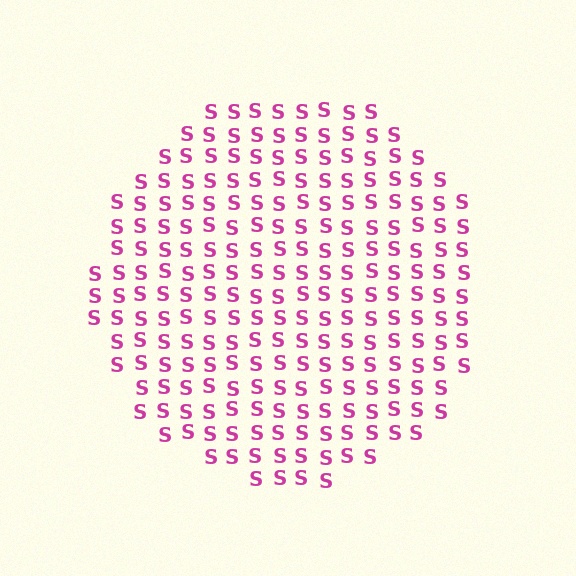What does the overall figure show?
The overall figure shows a circle.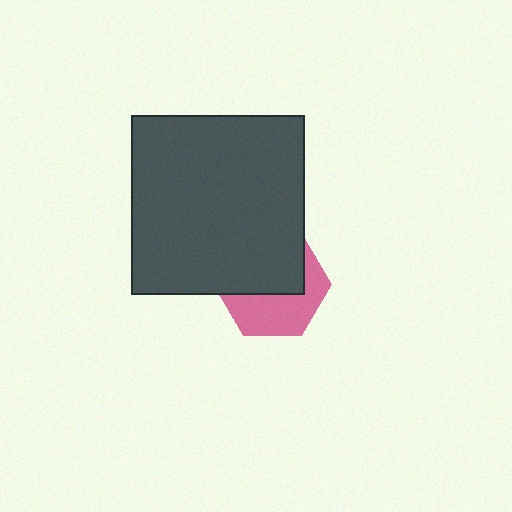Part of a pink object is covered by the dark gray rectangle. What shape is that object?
It is a hexagon.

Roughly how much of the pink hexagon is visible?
About half of it is visible (roughly 46%).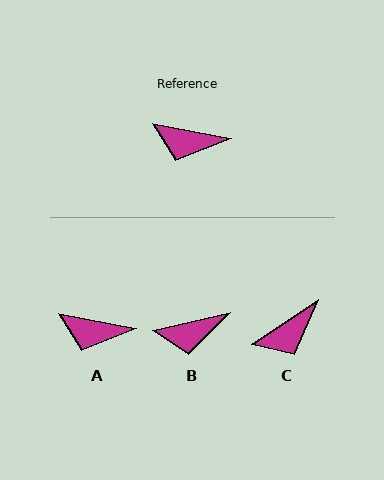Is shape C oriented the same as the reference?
No, it is off by about 45 degrees.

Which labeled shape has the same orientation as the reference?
A.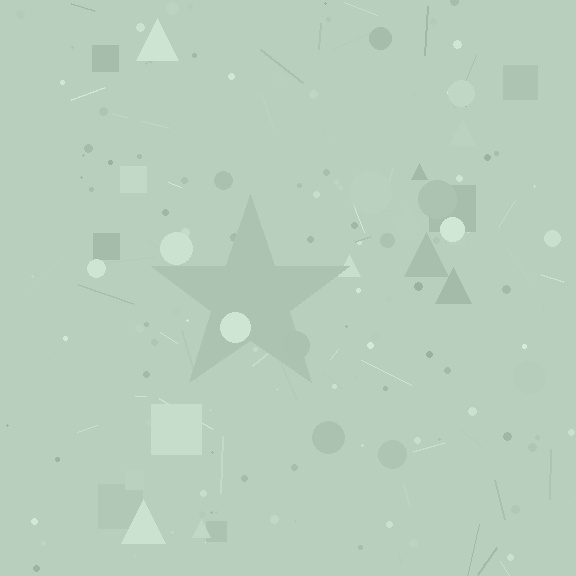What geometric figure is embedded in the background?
A star is embedded in the background.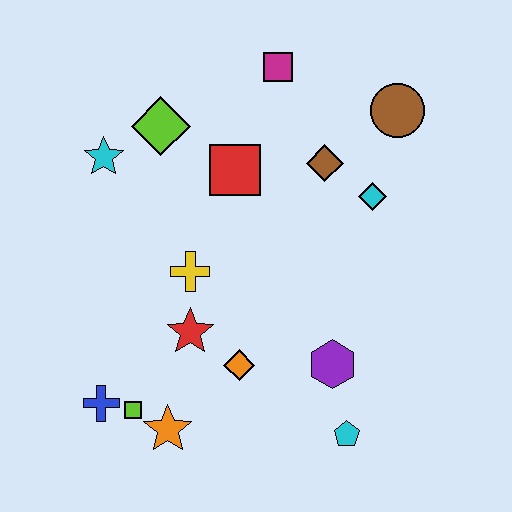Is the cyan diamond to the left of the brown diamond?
No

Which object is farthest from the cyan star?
The cyan pentagon is farthest from the cyan star.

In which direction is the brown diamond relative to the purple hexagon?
The brown diamond is above the purple hexagon.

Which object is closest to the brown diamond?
The cyan diamond is closest to the brown diamond.